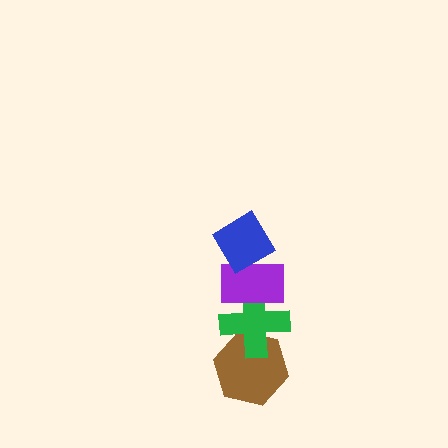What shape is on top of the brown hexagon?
The green cross is on top of the brown hexagon.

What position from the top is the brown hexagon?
The brown hexagon is 4th from the top.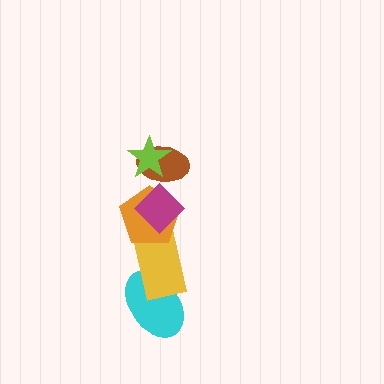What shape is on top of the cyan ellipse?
The yellow rectangle is on top of the cyan ellipse.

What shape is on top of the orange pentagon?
The magenta diamond is on top of the orange pentagon.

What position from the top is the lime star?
The lime star is 1st from the top.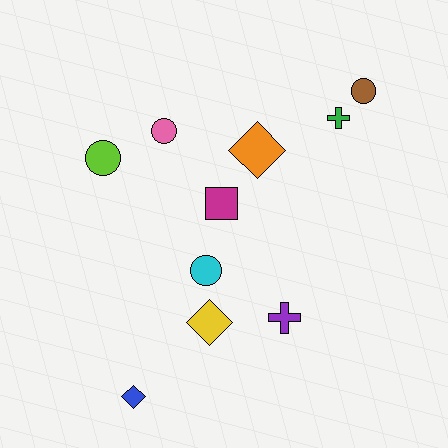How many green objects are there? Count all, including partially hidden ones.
There is 1 green object.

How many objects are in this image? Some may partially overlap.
There are 10 objects.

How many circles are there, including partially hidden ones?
There are 4 circles.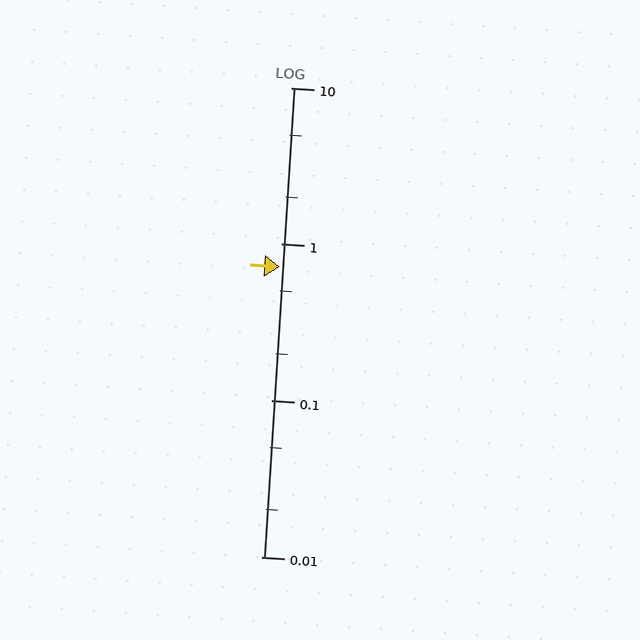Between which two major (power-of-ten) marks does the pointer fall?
The pointer is between 0.1 and 1.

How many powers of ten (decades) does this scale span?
The scale spans 3 decades, from 0.01 to 10.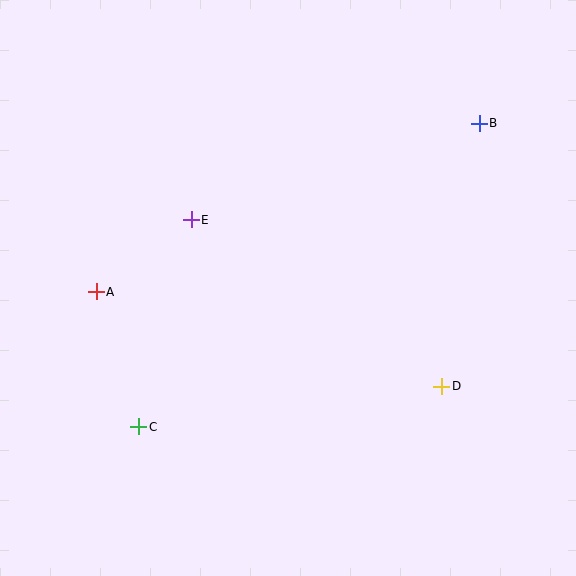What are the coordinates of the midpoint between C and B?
The midpoint between C and B is at (309, 275).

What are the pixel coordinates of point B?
Point B is at (479, 123).